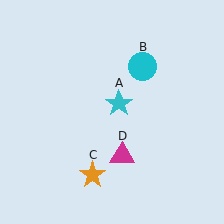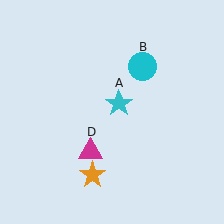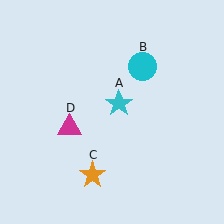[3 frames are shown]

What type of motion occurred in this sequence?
The magenta triangle (object D) rotated clockwise around the center of the scene.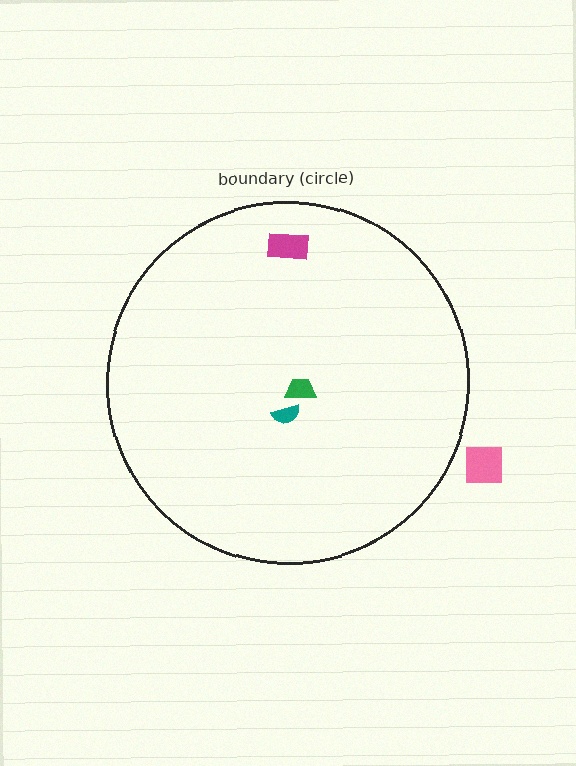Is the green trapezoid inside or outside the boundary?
Inside.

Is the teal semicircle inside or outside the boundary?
Inside.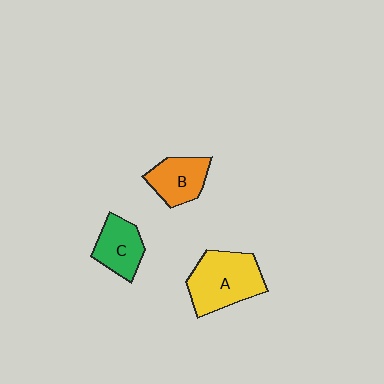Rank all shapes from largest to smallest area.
From largest to smallest: A (yellow), B (orange), C (green).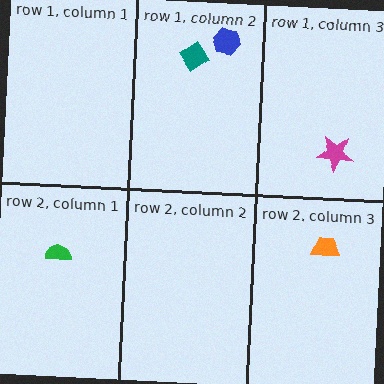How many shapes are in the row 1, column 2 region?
2.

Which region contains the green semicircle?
The row 2, column 1 region.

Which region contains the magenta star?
The row 1, column 3 region.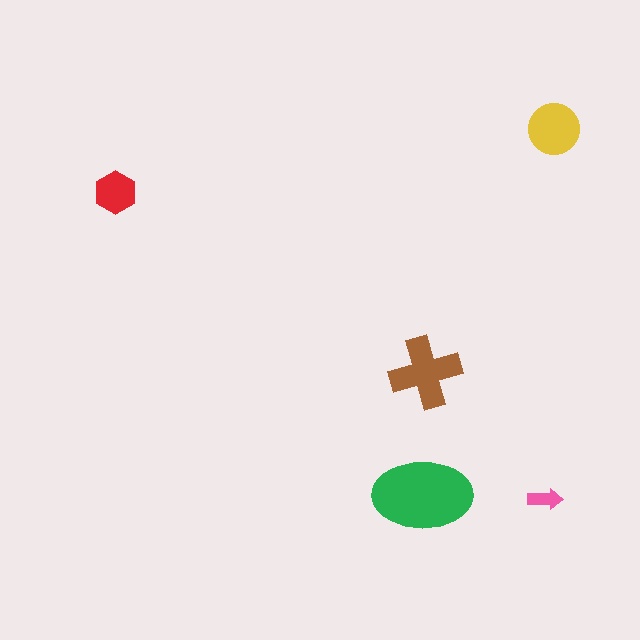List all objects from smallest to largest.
The pink arrow, the red hexagon, the yellow circle, the brown cross, the green ellipse.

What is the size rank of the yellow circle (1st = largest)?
3rd.